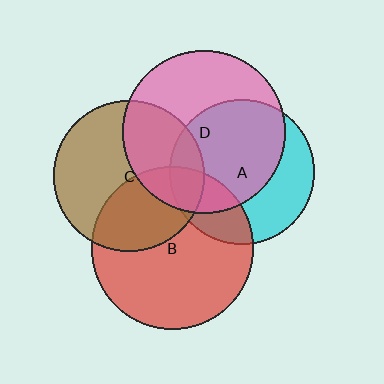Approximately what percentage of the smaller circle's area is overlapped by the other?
Approximately 15%.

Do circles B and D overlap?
Yes.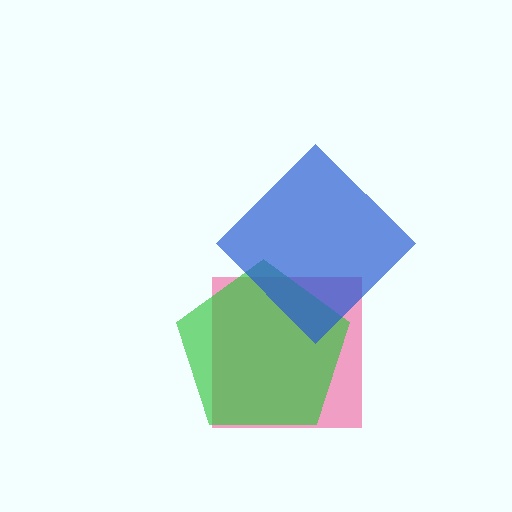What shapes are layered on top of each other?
The layered shapes are: a pink square, a green pentagon, a blue diamond.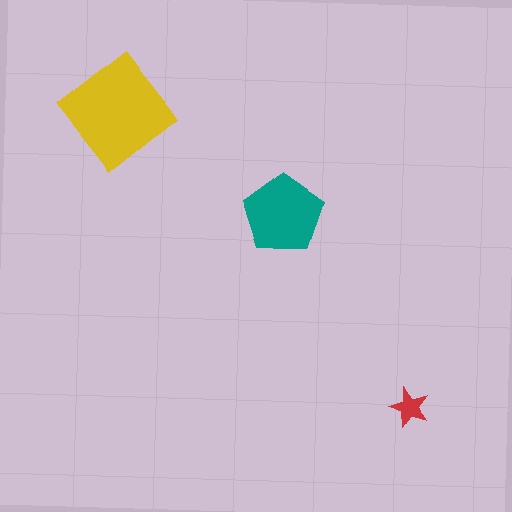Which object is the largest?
The yellow diamond.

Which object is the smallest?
The red star.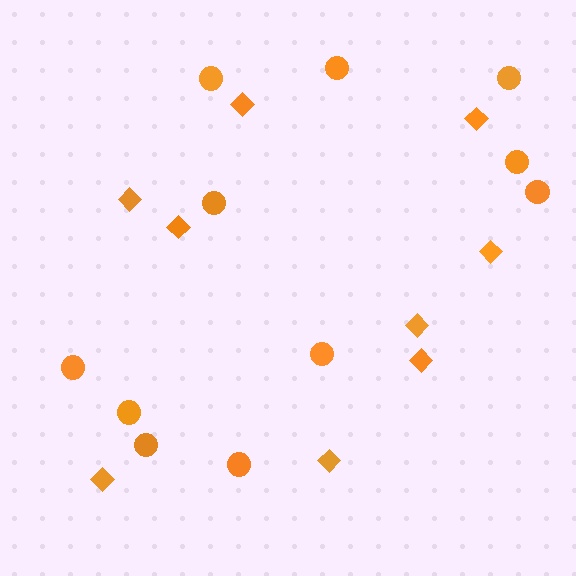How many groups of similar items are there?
There are 2 groups: one group of diamonds (9) and one group of circles (11).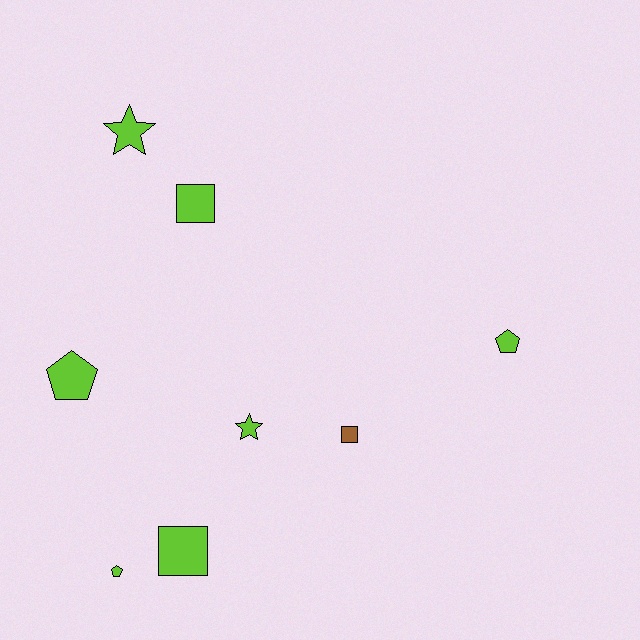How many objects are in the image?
There are 8 objects.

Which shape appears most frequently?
Pentagon, with 3 objects.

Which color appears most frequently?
Lime, with 7 objects.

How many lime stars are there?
There are 2 lime stars.